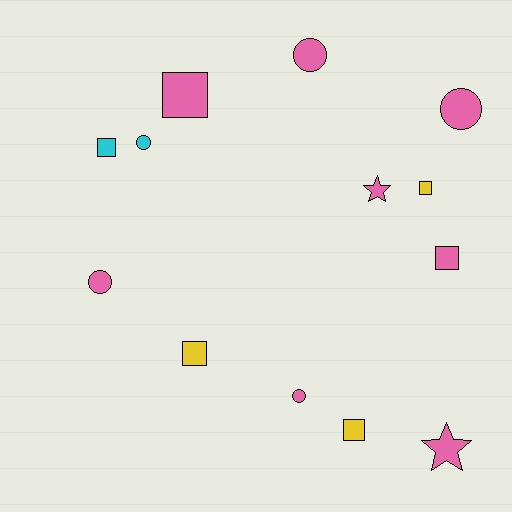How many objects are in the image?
There are 13 objects.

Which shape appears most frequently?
Square, with 6 objects.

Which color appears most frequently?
Pink, with 8 objects.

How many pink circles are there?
There are 4 pink circles.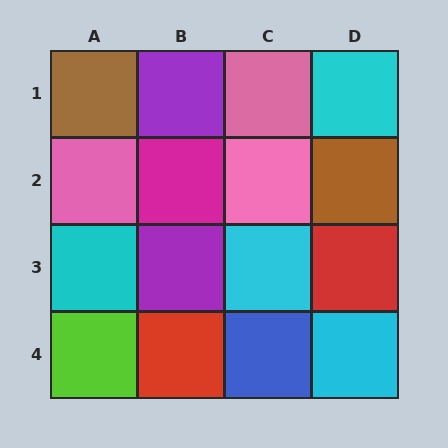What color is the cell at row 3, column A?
Cyan.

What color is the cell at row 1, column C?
Pink.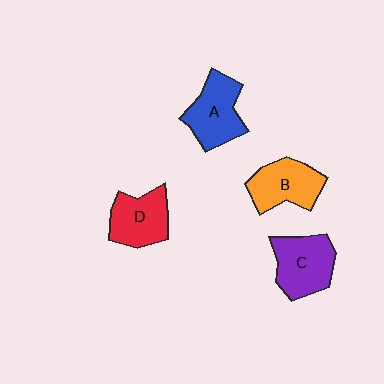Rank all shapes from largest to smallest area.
From largest to smallest: C (purple), A (blue), B (orange), D (red).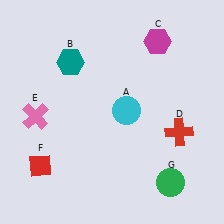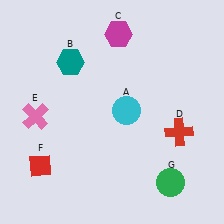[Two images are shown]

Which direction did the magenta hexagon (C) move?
The magenta hexagon (C) moved left.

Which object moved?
The magenta hexagon (C) moved left.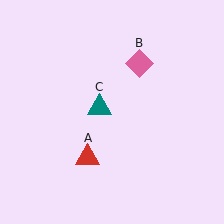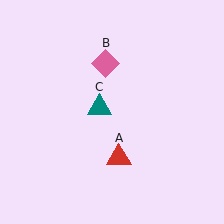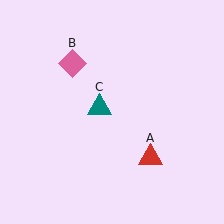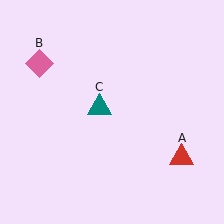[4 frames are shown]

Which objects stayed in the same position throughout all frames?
Teal triangle (object C) remained stationary.